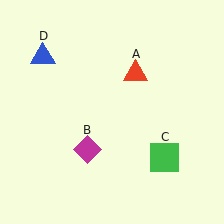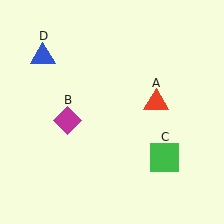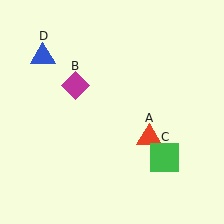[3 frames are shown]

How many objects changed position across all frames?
2 objects changed position: red triangle (object A), magenta diamond (object B).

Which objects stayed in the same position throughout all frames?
Green square (object C) and blue triangle (object D) remained stationary.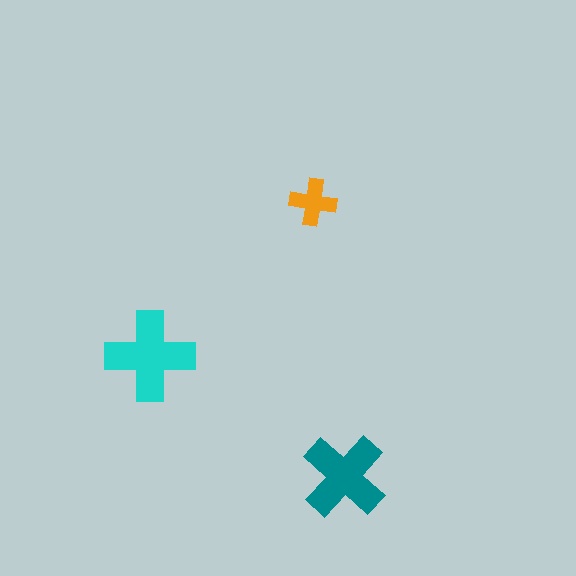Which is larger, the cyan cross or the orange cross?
The cyan one.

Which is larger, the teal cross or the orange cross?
The teal one.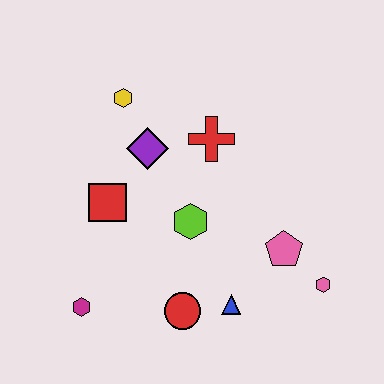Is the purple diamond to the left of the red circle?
Yes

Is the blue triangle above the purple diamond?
No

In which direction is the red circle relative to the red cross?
The red circle is below the red cross.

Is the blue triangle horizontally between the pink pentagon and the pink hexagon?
No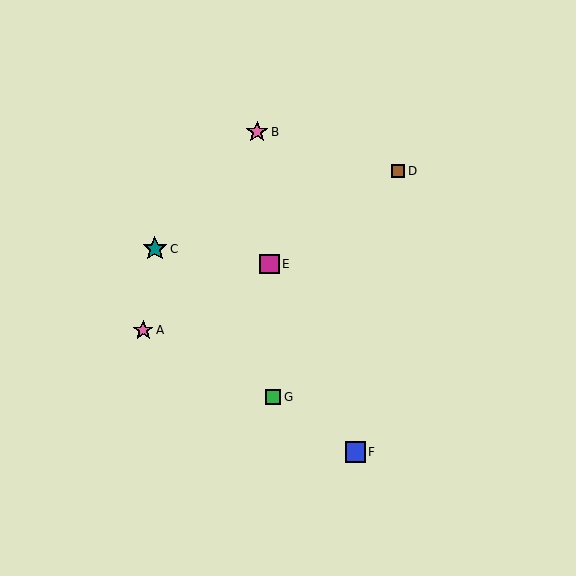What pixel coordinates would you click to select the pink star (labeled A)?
Click at (143, 330) to select the pink star A.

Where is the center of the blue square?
The center of the blue square is at (355, 452).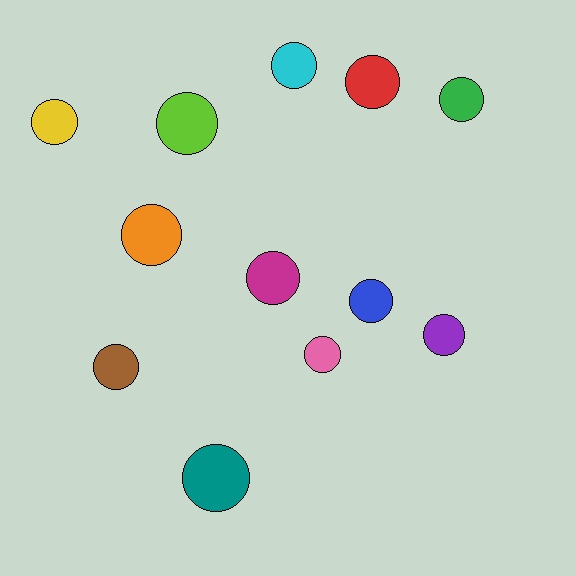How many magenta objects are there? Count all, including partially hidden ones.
There is 1 magenta object.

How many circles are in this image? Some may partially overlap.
There are 12 circles.